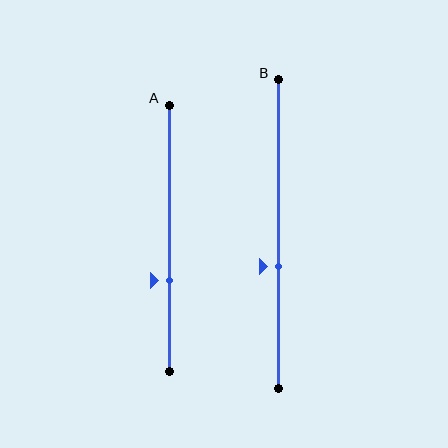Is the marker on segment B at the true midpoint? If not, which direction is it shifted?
No, the marker on segment B is shifted downward by about 11% of the segment length.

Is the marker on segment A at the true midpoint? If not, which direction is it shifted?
No, the marker on segment A is shifted downward by about 16% of the segment length.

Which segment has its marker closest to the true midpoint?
Segment B has its marker closest to the true midpoint.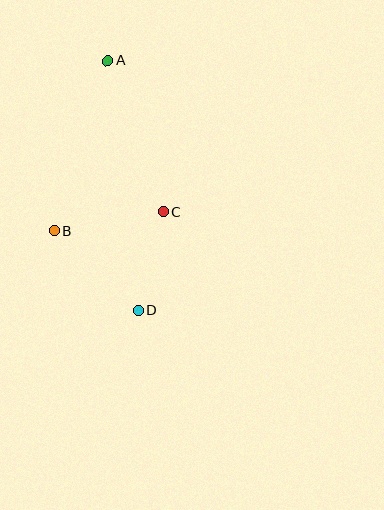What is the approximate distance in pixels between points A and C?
The distance between A and C is approximately 161 pixels.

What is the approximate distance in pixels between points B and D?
The distance between B and D is approximately 116 pixels.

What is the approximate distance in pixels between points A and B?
The distance between A and B is approximately 178 pixels.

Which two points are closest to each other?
Points C and D are closest to each other.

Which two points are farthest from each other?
Points A and D are farthest from each other.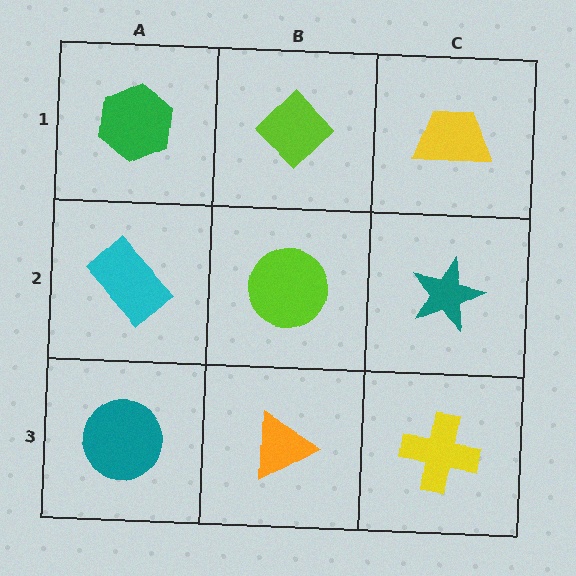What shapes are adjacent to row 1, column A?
A cyan rectangle (row 2, column A), a lime diamond (row 1, column B).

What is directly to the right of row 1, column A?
A lime diamond.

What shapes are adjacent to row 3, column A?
A cyan rectangle (row 2, column A), an orange triangle (row 3, column B).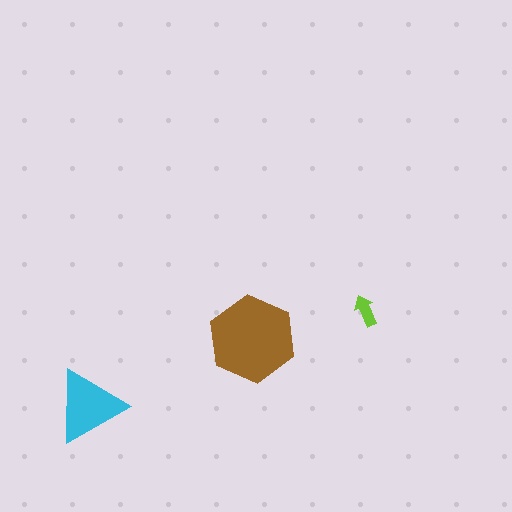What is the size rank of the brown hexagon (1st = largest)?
1st.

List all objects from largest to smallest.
The brown hexagon, the cyan triangle, the lime arrow.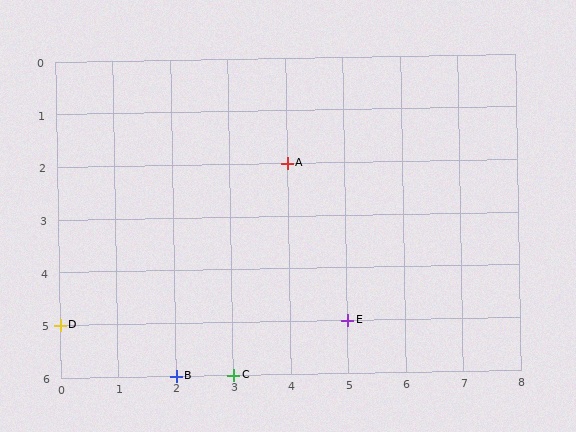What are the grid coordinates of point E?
Point E is at grid coordinates (5, 5).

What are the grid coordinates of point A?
Point A is at grid coordinates (4, 2).